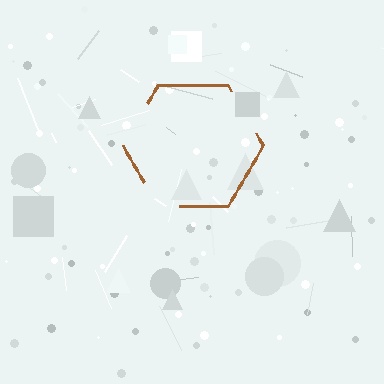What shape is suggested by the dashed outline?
The dashed outline suggests a hexagon.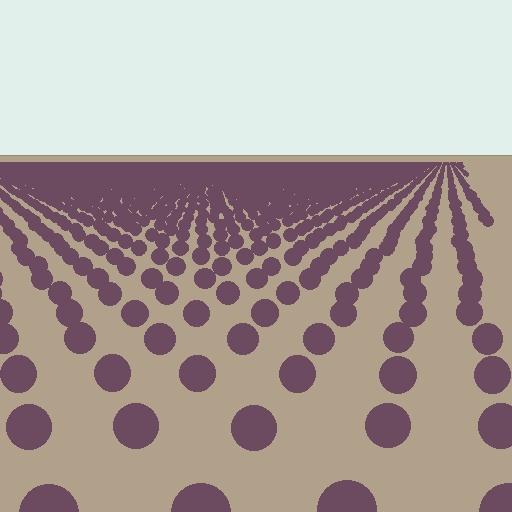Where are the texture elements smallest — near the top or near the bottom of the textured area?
Near the top.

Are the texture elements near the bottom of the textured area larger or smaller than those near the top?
Larger. Near the bottom, elements are closer to the viewer and appear at a bigger on-screen size.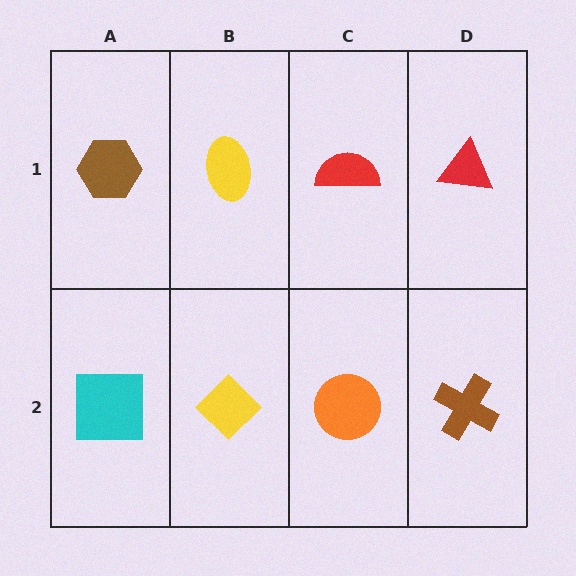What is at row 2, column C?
An orange circle.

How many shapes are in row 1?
4 shapes.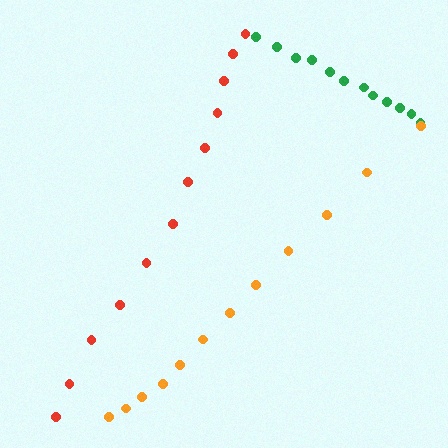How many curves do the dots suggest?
There are 3 distinct paths.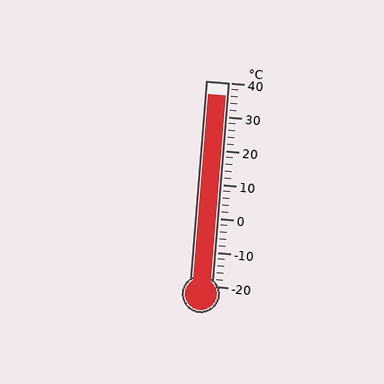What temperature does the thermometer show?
The thermometer shows approximately 36°C.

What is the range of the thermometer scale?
The thermometer scale ranges from -20°C to 40°C.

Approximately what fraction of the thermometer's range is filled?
The thermometer is filled to approximately 95% of its range.